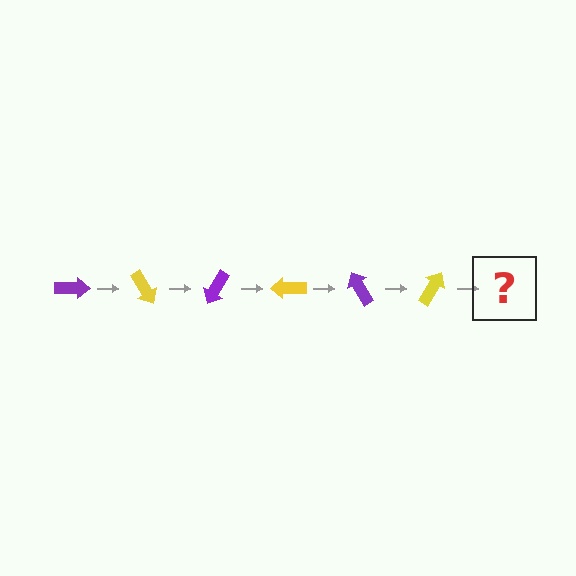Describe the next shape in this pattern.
It should be a purple arrow, rotated 360 degrees from the start.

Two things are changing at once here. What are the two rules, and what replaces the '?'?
The two rules are that it rotates 60 degrees each step and the color cycles through purple and yellow. The '?' should be a purple arrow, rotated 360 degrees from the start.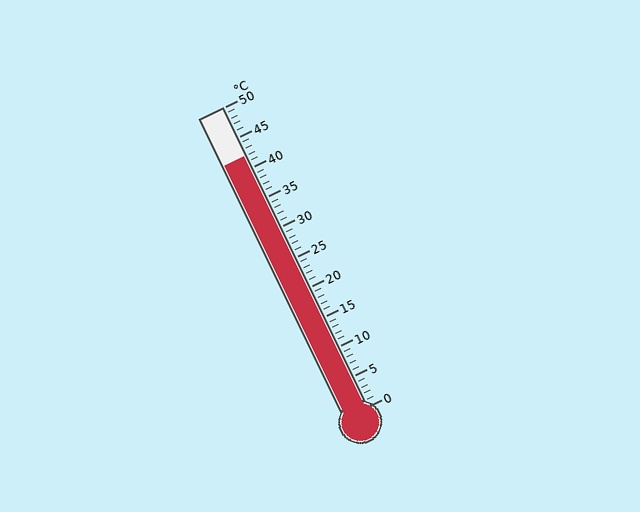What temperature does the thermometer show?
The thermometer shows approximately 42°C.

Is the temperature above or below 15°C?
The temperature is above 15°C.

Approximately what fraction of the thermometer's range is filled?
The thermometer is filled to approximately 85% of its range.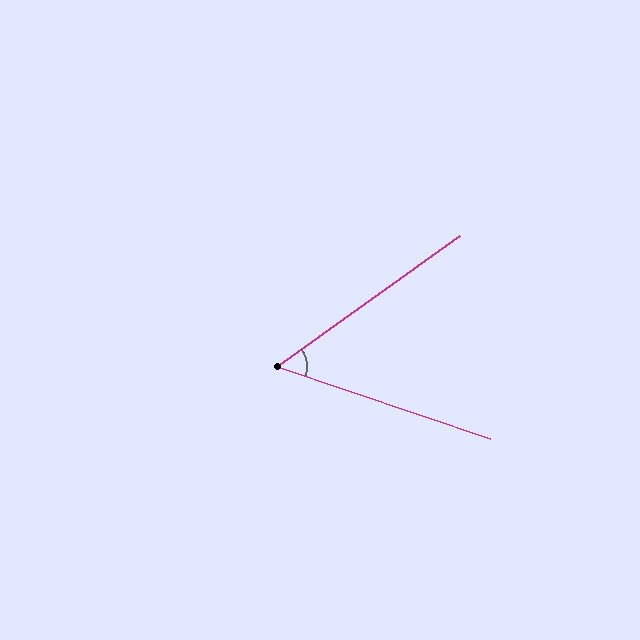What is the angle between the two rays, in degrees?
Approximately 54 degrees.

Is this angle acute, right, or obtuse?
It is acute.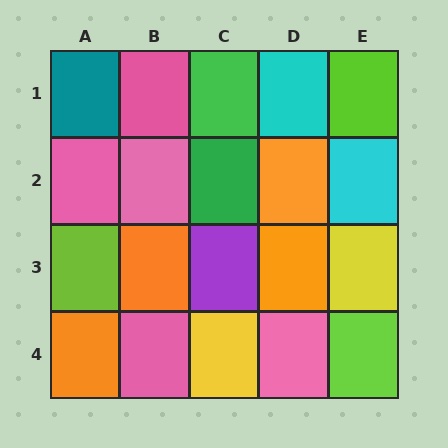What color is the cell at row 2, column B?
Pink.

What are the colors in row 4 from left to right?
Orange, pink, yellow, pink, lime.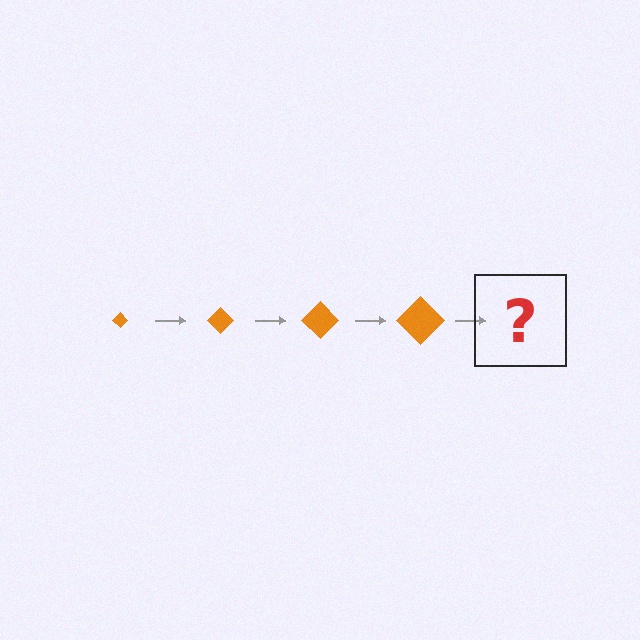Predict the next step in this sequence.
The next step is an orange diamond, larger than the previous one.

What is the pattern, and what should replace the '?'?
The pattern is that the diamond gets progressively larger each step. The '?' should be an orange diamond, larger than the previous one.